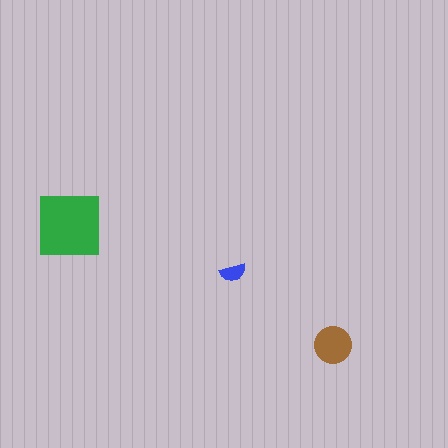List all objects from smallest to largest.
The blue semicircle, the brown circle, the green square.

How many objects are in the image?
There are 3 objects in the image.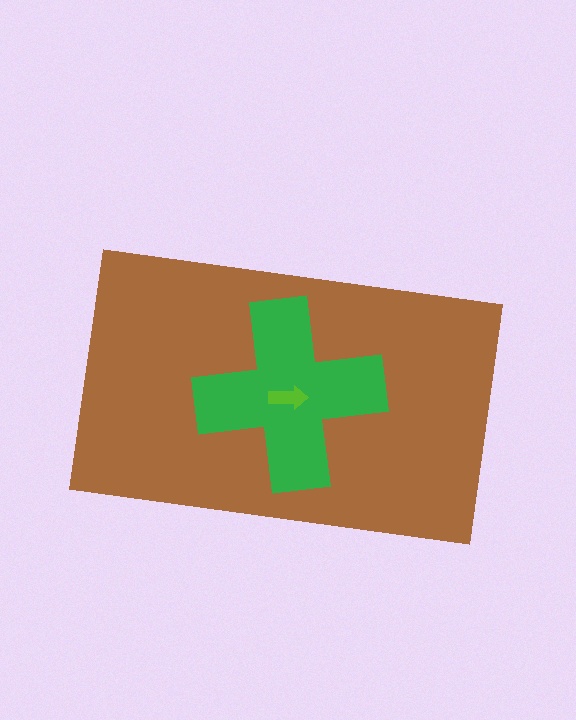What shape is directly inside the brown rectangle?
The green cross.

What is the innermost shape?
The lime arrow.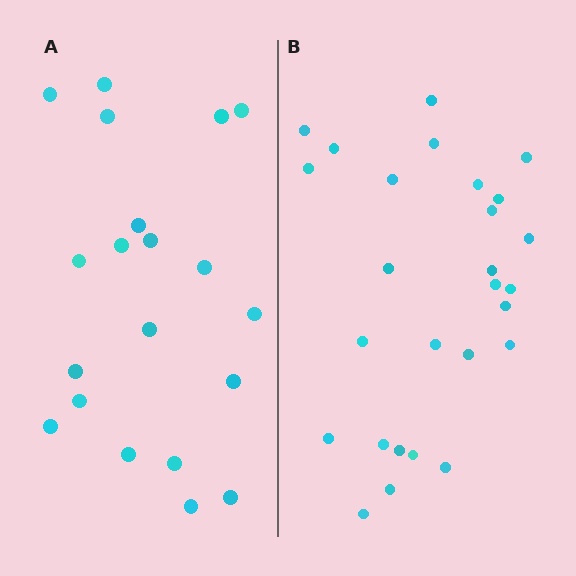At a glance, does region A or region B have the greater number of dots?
Region B (the right region) has more dots.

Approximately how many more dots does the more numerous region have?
Region B has roughly 8 or so more dots than region A.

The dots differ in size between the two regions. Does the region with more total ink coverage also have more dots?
No. Region A has more total ink coverage because its dots are larger, but region B actually contains more individual dots. Total area can be misleading — the number of items is what matters here.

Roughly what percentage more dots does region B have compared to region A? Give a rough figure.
About 35% more.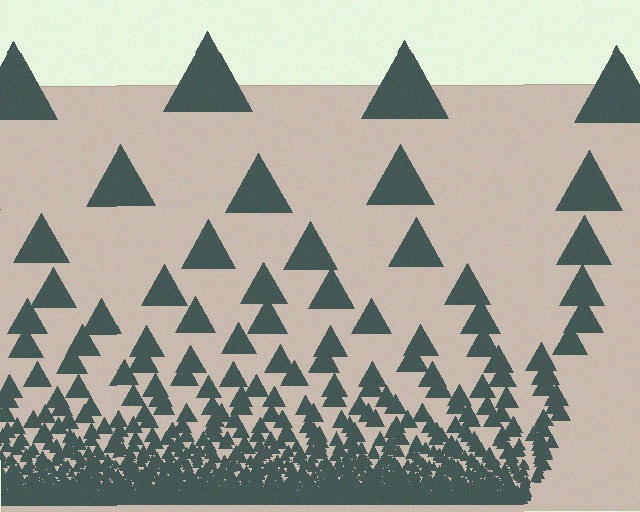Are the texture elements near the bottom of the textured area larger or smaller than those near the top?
Smaller. The gradient is inverted — elements near the bottom are smaller and denser.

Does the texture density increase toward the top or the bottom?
Density increases toward the bottom.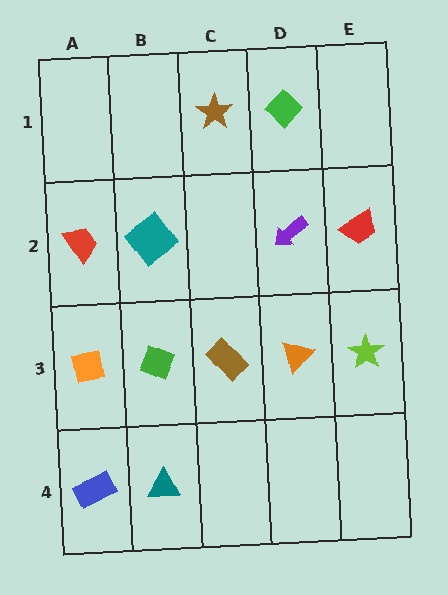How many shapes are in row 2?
4 shapes.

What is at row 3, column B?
A green diamond.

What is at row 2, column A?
A red trapezoid.